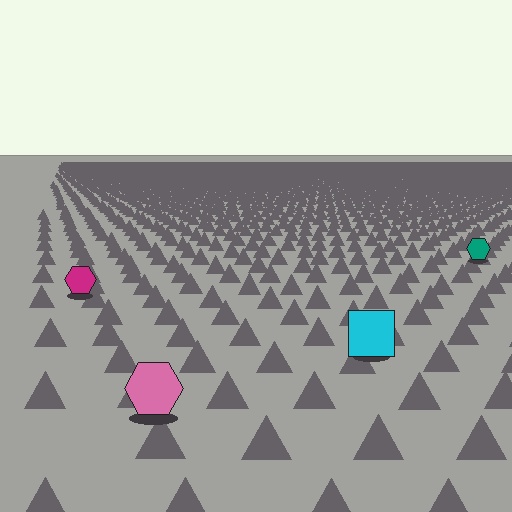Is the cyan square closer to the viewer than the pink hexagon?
No. The pink hexagon is closer — you can tell from the texture gradient: the ground texture is coarser near it.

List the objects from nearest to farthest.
From nearest to farthest: the pink hexagon, the cyan square, the magenta hexagon, the teal hexagon.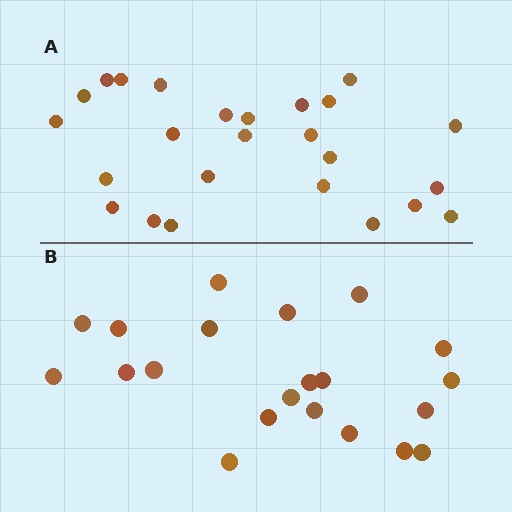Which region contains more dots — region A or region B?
Region A (the top region) has more dots.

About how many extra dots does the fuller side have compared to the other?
Region A has about 4 more dots than region B.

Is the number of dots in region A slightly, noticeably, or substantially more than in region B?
Region A has only slightly more — the two regions are fairly close. The ratio is roughly 1.2 to 1.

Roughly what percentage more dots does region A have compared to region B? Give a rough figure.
About 20% more.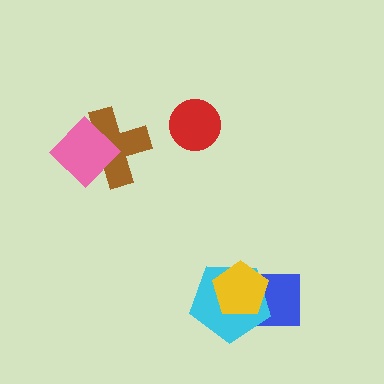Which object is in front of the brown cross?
The pink diamond is in front of the brown cross.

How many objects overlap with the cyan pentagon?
2 objects overlap with the cyan pentagon.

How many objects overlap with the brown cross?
1 object overlaps with the brown cross.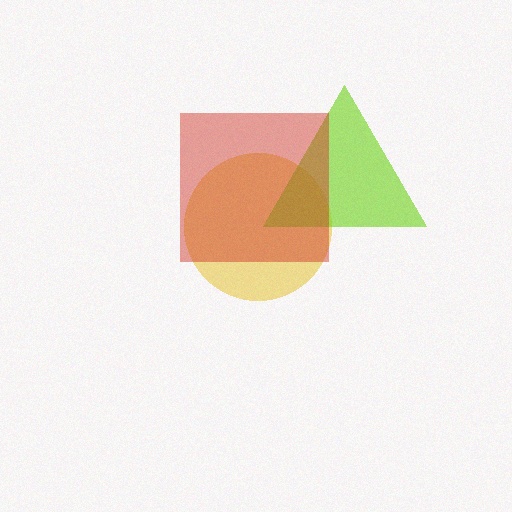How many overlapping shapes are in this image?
There are 3 overlapping shapes in the image.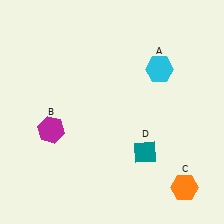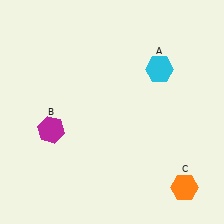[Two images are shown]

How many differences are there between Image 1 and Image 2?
There is 1 difference between the two images.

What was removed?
The teal diamond (D) was removed in Image 2.